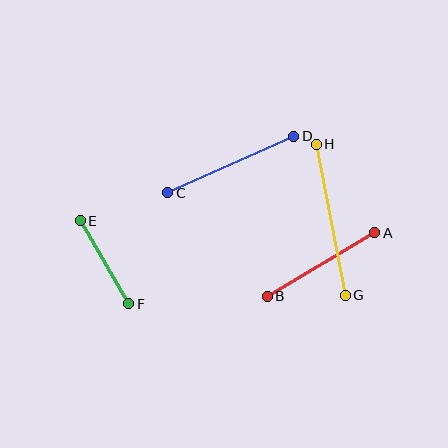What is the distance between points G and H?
The distance is approximately 154 pixels.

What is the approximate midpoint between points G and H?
The midpoint is at approximately (331, 220) pixels.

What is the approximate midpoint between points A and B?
The midpoint is at approximately (321, 265) pixels.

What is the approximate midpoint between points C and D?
The midpoint is at approximately (231, 165) pixels.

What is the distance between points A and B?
The distance is approximately 125 pixels.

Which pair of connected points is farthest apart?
Points G and H are farthest apart.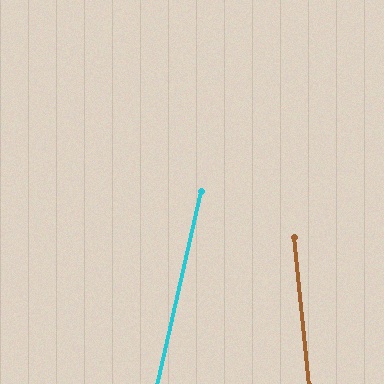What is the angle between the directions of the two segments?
Approximately 18 degrees.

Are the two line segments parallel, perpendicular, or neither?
Neither parallel nor perpendicular — they differ by about 18°.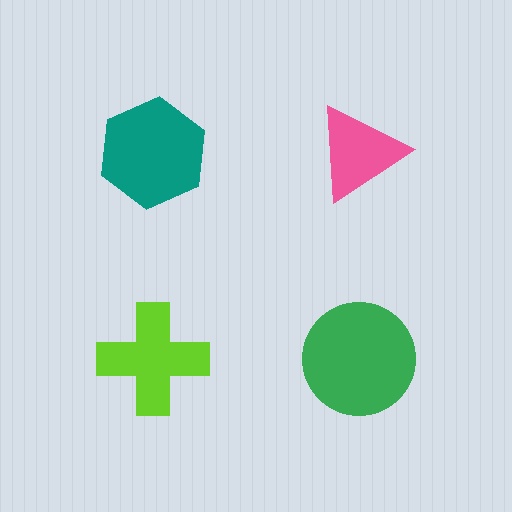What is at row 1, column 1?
A teal hexagon.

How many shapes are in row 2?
2 shapes.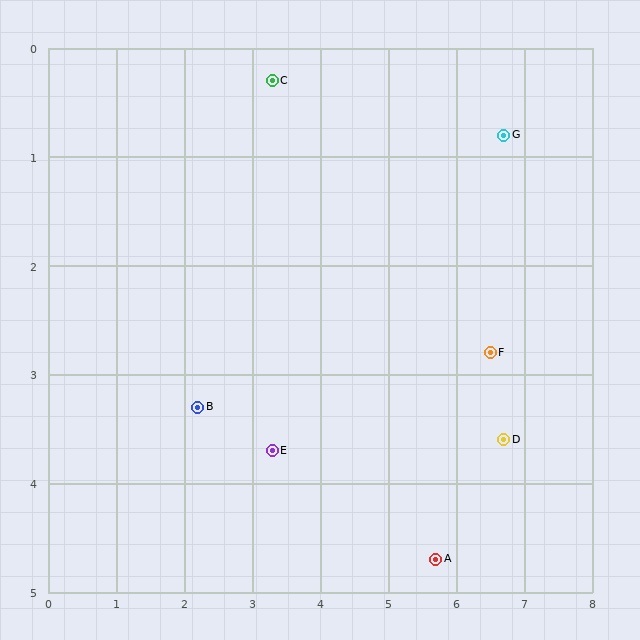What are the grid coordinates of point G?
Point G is at approximately (6.7, 0.8).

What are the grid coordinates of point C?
Point C is at approximately (3.3, 0.3).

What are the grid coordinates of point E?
Point E is at approximately (3.3, 3.7).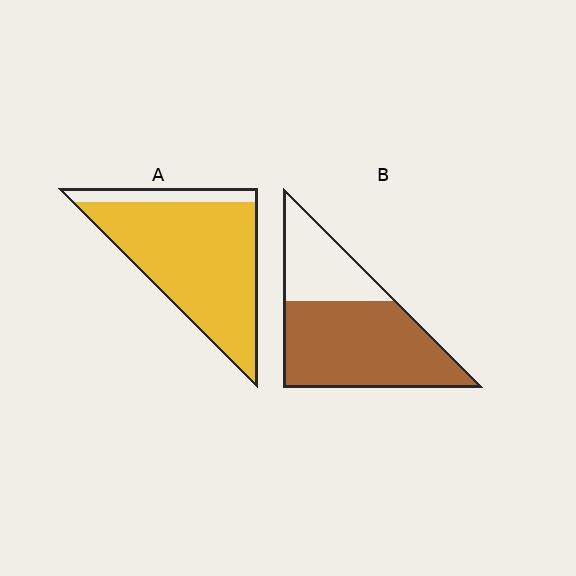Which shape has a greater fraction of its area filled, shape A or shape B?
Shape A.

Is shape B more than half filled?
Yes.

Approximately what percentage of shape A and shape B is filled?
A is approximately 85% and B is approximately 70%.